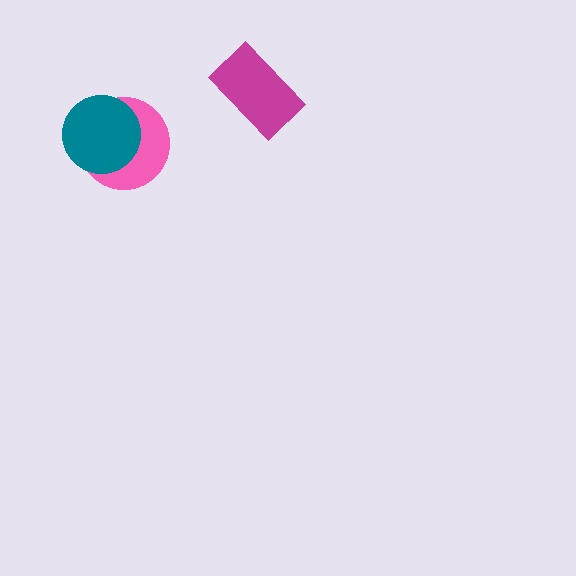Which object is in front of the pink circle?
The teal circle is in front of the pink circle.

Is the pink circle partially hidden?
Yes, it is partially covered by another shape.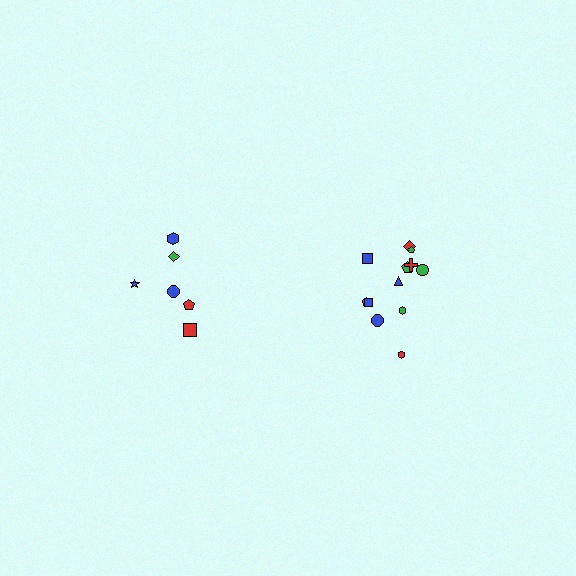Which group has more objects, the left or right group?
The right group.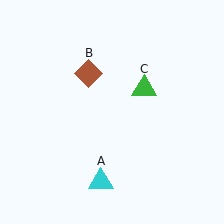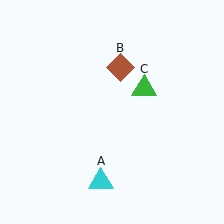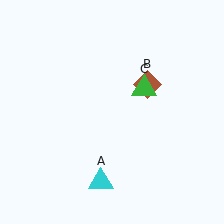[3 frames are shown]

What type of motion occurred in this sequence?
The brown diamond (object B) rotated clockwise around the center of the scene.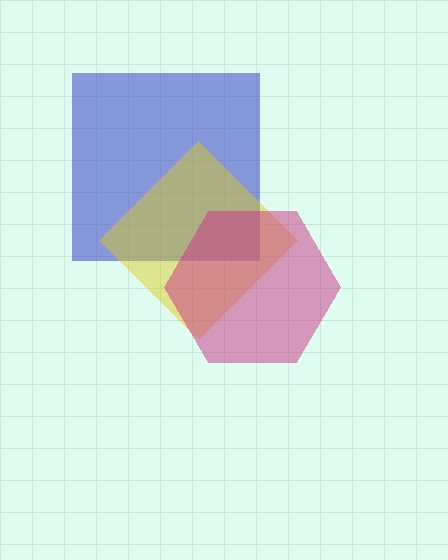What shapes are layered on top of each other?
The layered shapes are: a blue square, a yellow diamond, a magenta hexagon.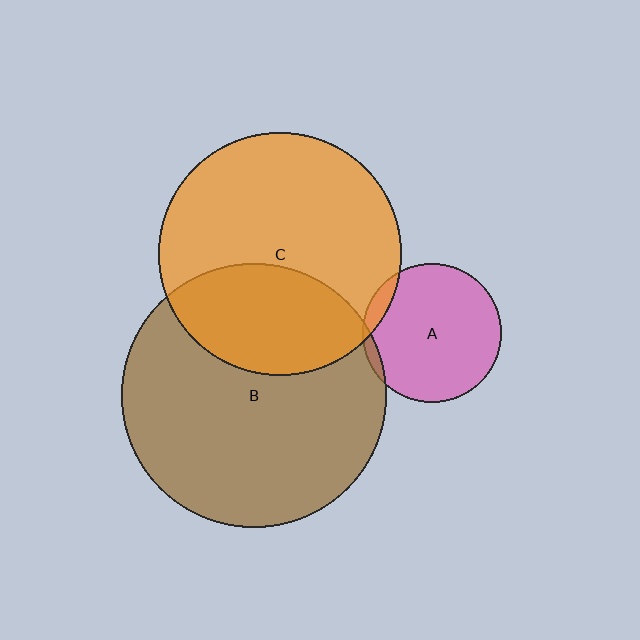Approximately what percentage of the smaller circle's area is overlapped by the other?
Approximately 5%.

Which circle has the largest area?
Circle B (brown).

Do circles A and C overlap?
Yes.